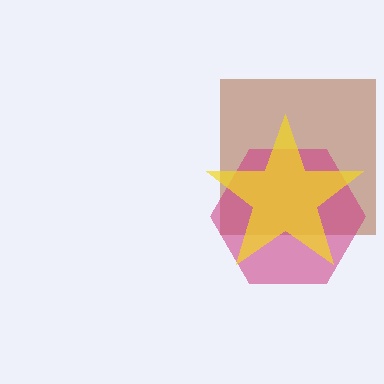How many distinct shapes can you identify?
There are 3 distinct shapes: a brown square, a magenta hexagon, a yellow star.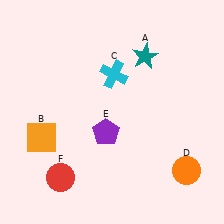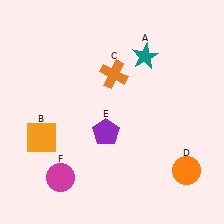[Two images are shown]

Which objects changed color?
C changed from cyan to orange. F changed from red to magenta.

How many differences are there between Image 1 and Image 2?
There are 2 differences between the two images.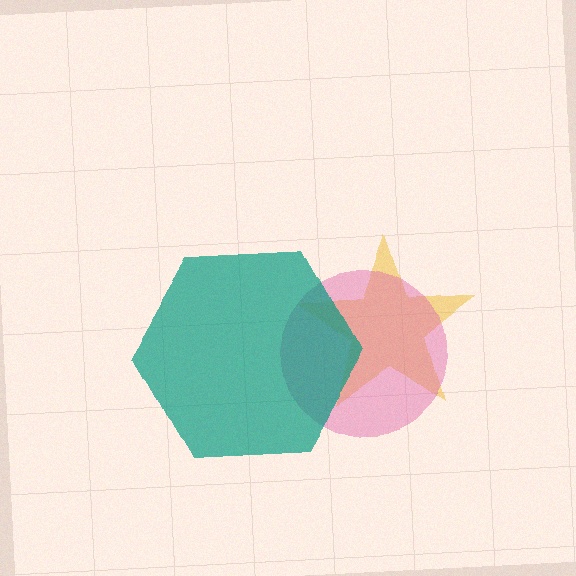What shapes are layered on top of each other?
The layered shapes are: a yellow star, a pink circle, a teal hexagon.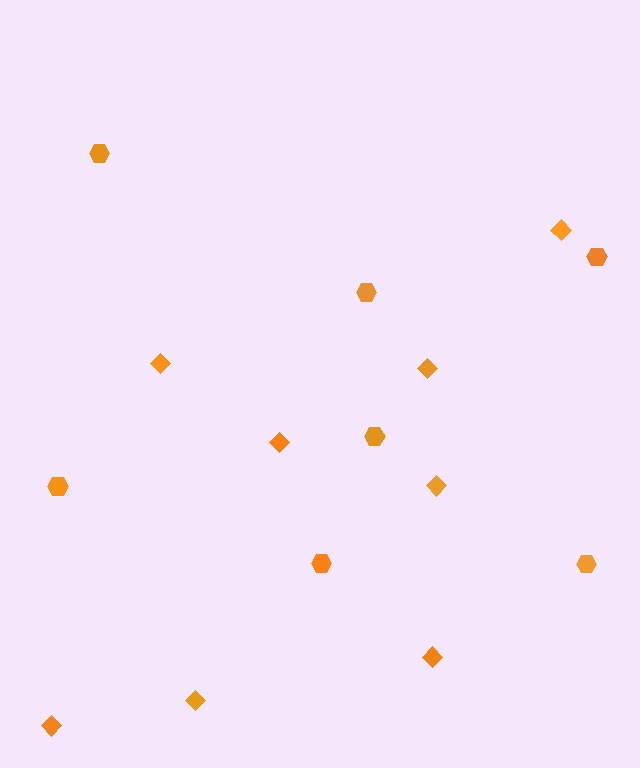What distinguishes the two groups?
There are 2 groups: one group of hexagons (7) and one group of diamonds (8).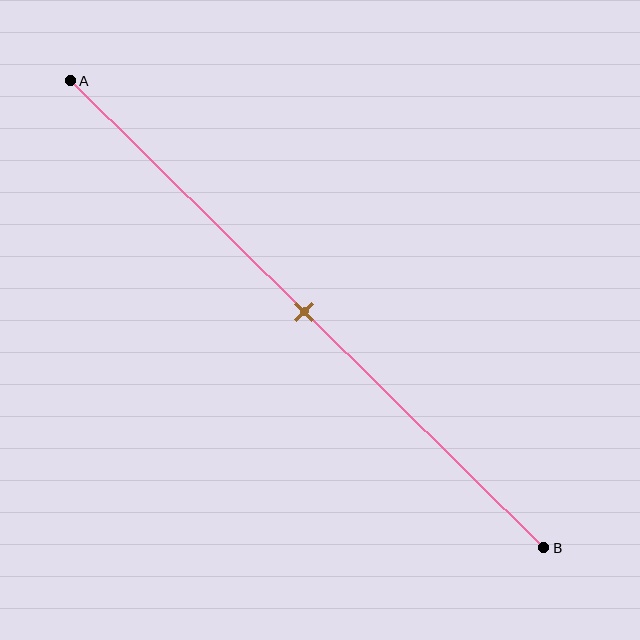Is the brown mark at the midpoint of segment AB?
Yes, the mark is approximately at the midpoint.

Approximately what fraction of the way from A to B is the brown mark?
The brown mark is approximately 50% of the way from A to B.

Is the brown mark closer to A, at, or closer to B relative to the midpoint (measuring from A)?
The brown mark is approximately at the midpoint of segment AB.